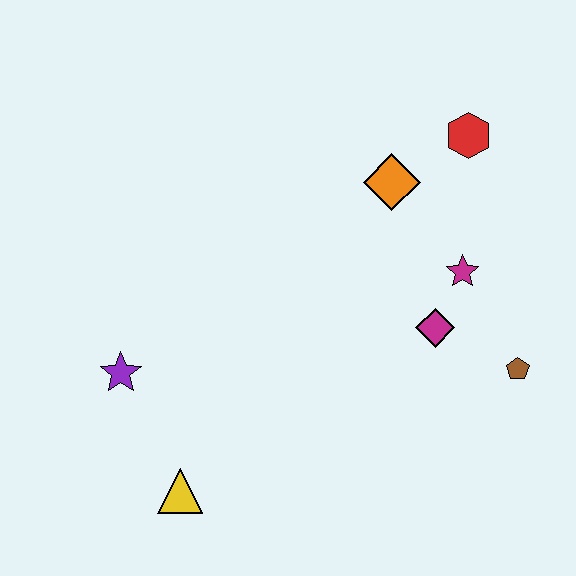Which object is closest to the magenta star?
The magenta diamond is closest to the magenta star.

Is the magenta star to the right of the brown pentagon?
No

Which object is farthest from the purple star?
The red hexagon is farthest from the purple star.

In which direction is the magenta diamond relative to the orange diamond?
The magenta diamond is below the orange diamond.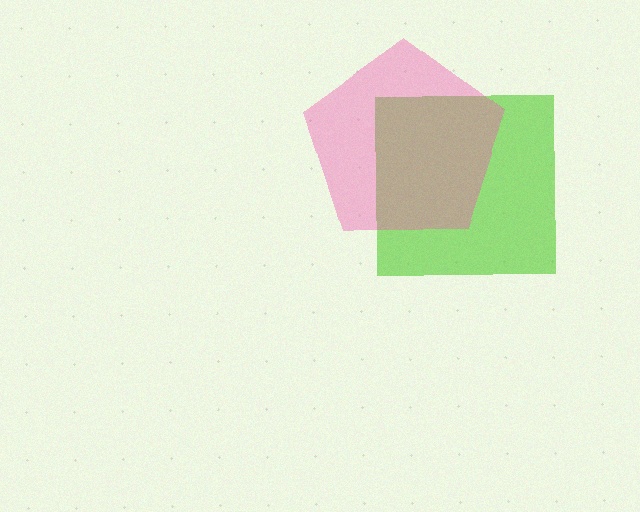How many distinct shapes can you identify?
There are 2 distinct shapes: a lime square, a pink pentagon.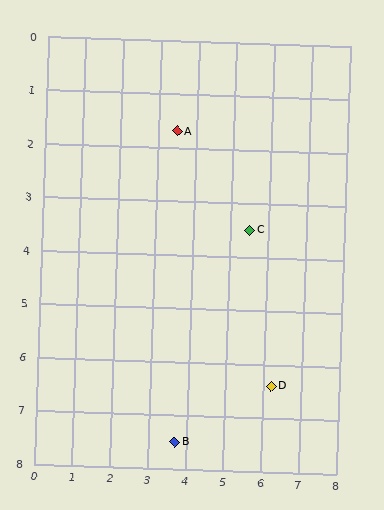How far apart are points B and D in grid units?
Points B and D are about 2.7 grid units apart.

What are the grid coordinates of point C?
Point C is at approximately (5.5, 3.5).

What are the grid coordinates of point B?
Point B is at approximately (3.7, 7.5).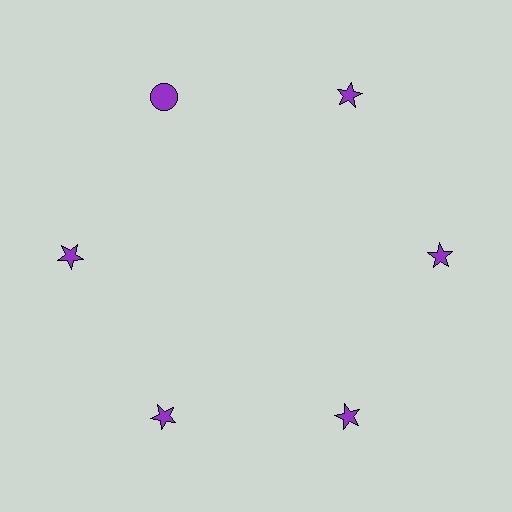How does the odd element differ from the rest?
It has a different shape: circle instead of star.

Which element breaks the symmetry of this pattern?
The purple circle at roughly the 11 o'clock position breaks the symmetry. All other shapes are purple stars.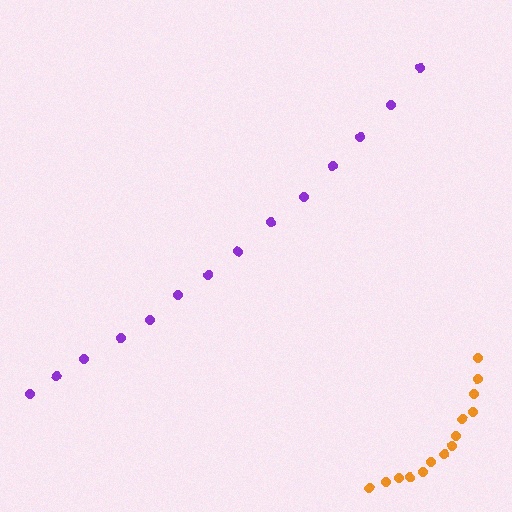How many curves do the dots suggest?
There are 2 distinct paths.